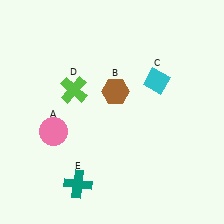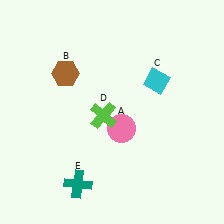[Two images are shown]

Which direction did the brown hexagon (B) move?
The brown hexagon (B) moved left.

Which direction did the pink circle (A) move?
The pink circle (A) moved right.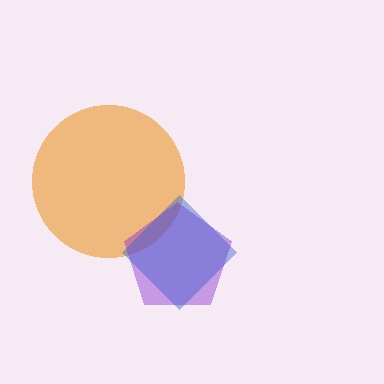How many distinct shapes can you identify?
There are 3 distinct shapes: an orange circle, a purple pentagon, a blue diamond.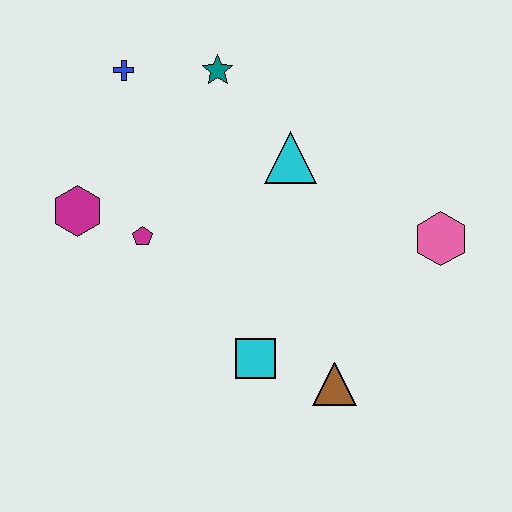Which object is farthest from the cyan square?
The blue cross is farthest from the cyan square.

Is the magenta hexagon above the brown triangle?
Yes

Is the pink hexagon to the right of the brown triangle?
Yes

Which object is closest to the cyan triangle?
The teal star is closest to the cyan triangle.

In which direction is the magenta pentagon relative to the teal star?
The magenta pentagon is below the teal star.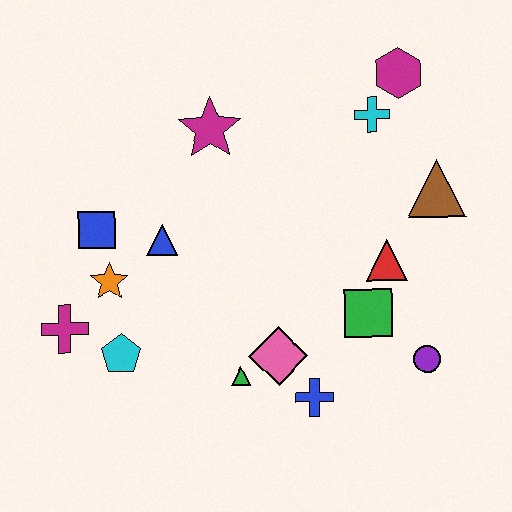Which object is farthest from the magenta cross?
The magenta hexagon is farthest from the magenta cross.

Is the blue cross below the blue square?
Yes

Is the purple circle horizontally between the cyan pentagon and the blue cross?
No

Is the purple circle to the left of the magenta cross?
No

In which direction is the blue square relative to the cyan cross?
The blue square is to the left of the cyan cross.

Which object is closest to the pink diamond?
The green triangle is closest to the pink diamond.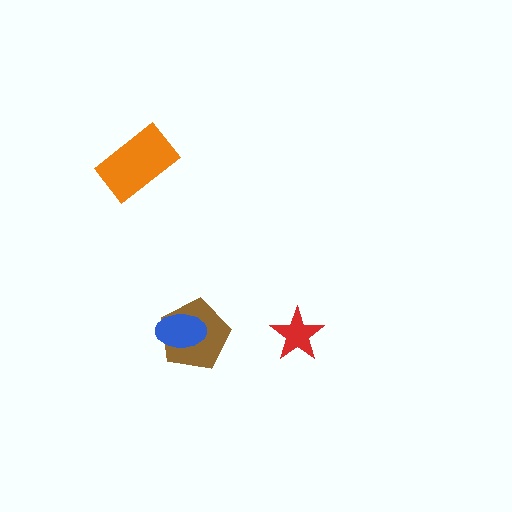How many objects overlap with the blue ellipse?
1 object overlaps with the blue ellipse.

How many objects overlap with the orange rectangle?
0 objects overlap with the orange rectangle.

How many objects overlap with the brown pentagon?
1 object overlaps with the brown pentagon.